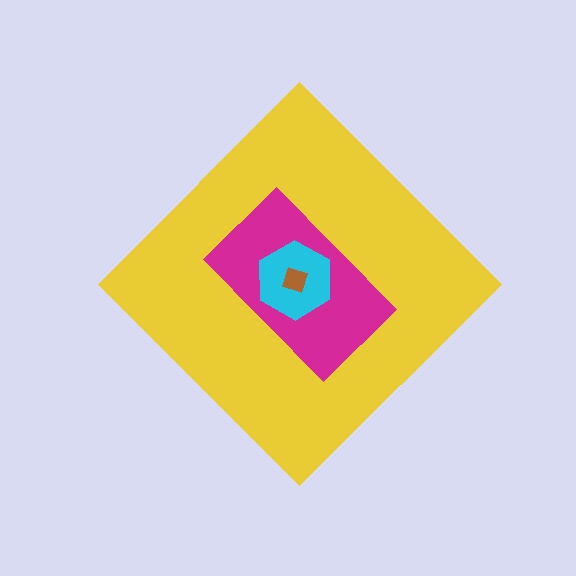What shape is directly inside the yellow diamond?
The magenta rectangle.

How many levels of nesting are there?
4.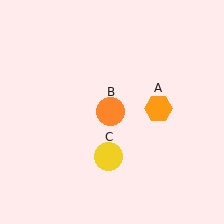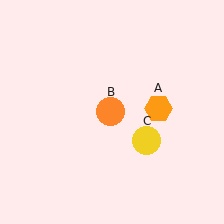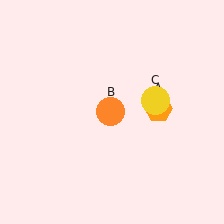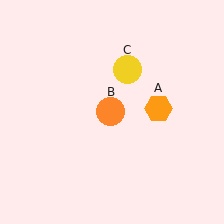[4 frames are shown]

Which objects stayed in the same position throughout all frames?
Orange hexagon (object A) and orange circle (object B) remained stationary.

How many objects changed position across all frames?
1 object changed position: yellow circle (object C).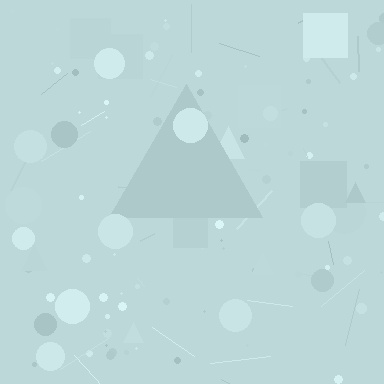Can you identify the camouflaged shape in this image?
The camouflaged shape is a triangle.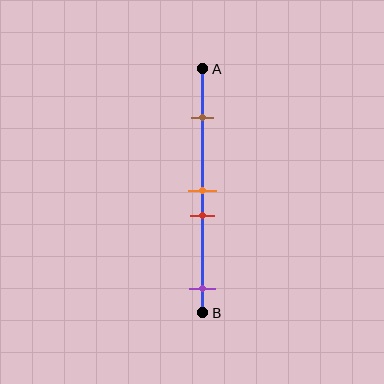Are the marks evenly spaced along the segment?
No, the marks are not evenly spaced.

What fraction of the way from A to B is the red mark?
The red mark is approximately 60% (0.6) of the way from A to B.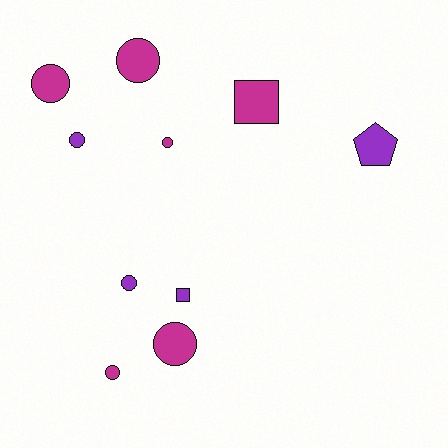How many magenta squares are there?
There is 1 magenta square.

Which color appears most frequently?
Magenta, with 6 objects.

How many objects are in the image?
There are 10 objects.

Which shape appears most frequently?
Circle, with 7 objects.